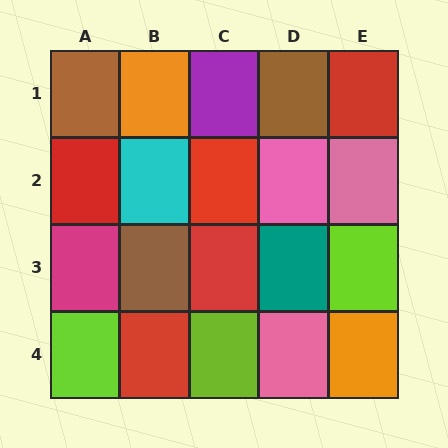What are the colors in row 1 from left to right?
Brown, orange, purple, brown, red.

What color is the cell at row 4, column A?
Lime.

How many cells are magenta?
1 cell is magenta.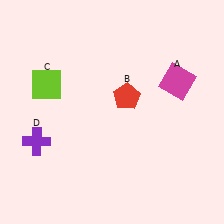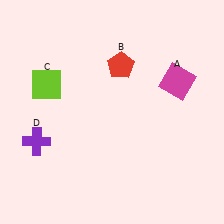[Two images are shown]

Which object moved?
The red pentagon (B) moved up.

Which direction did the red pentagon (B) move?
The red pentagon (B) moved up.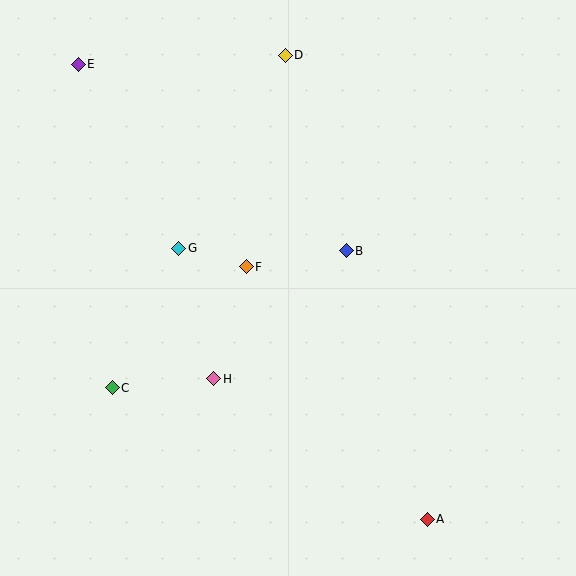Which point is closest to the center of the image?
Point F at (246, 267) is closest to the center.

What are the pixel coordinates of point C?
Point C is at (112, 388).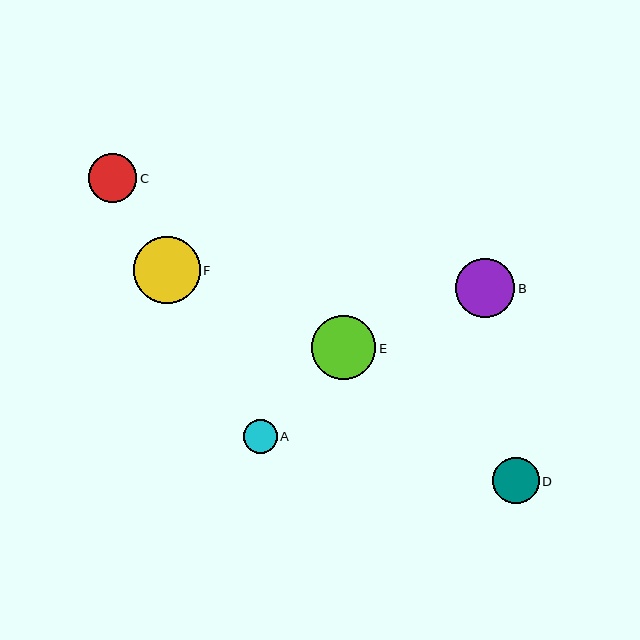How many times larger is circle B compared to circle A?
Circle B is approximately 1.7 times the size of circle A.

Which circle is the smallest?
Circle A is the smallest with a size of approximately 34 pixels.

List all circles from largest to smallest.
From largest to smallest: F, E, B, C, D, A.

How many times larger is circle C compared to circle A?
Circle C is approximately 1.4 times the size of circle A.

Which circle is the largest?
Circle F is the largest with a size of approximately 67 pixels.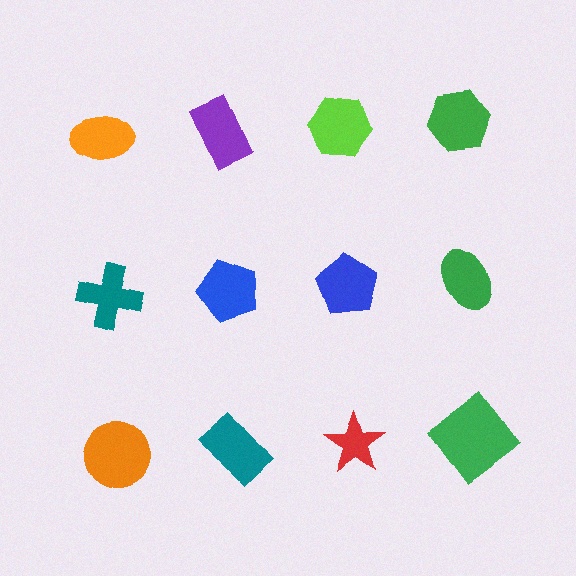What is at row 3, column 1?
An orange circle.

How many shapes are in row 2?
4 shapes.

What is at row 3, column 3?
A red star.